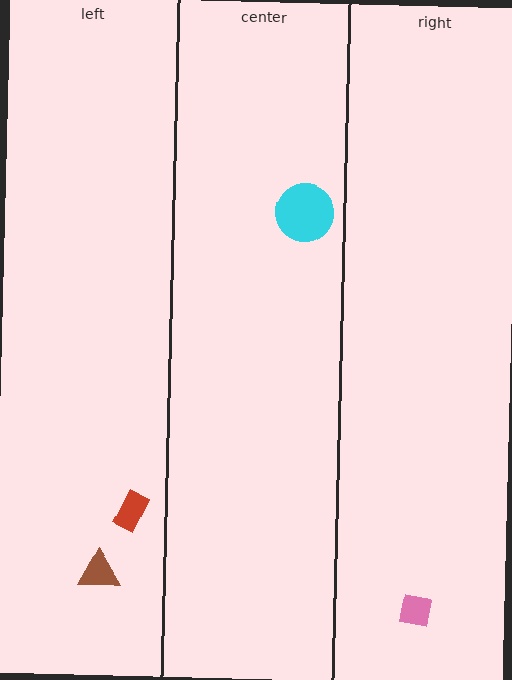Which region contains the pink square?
The right region.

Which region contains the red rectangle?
The left region.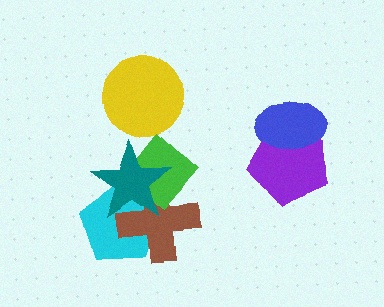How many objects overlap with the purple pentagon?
1 object overlaps with the purple pentagon.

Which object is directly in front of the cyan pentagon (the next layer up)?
The brown cross is directly in front of the cyan pentagon.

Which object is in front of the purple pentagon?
The blue ellipse is in front of the purple pentagon.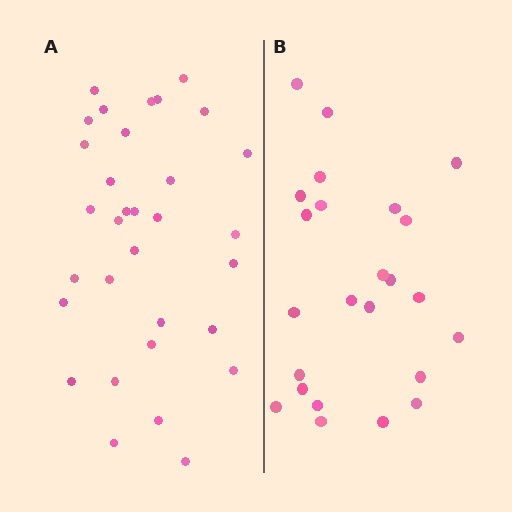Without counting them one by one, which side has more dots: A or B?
Region A (the left region) has more dots.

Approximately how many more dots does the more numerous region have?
Region A has roughly 8 or so more dots than region B.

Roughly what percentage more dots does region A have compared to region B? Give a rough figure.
About 35% more.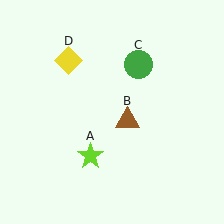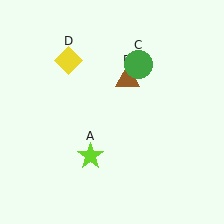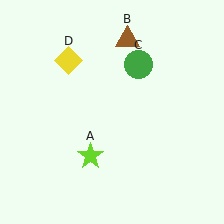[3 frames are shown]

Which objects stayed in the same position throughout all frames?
Lime star (object A) and green circle (object C) and yellow diamond (object D) remained stationary.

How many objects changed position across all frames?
1 object changed position: brown triangle (object B).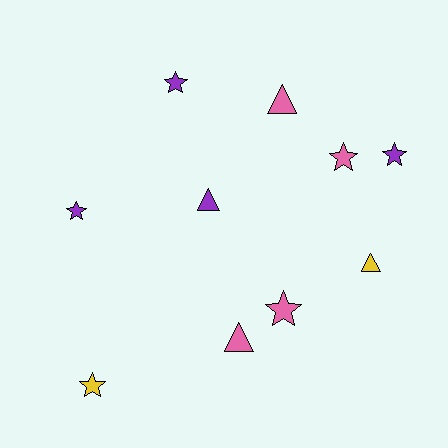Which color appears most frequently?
Purple, with 4 objects.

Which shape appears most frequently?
Star, with 6 objects.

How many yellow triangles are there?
There is 1 yellow triangle.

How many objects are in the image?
There are 10 objects.